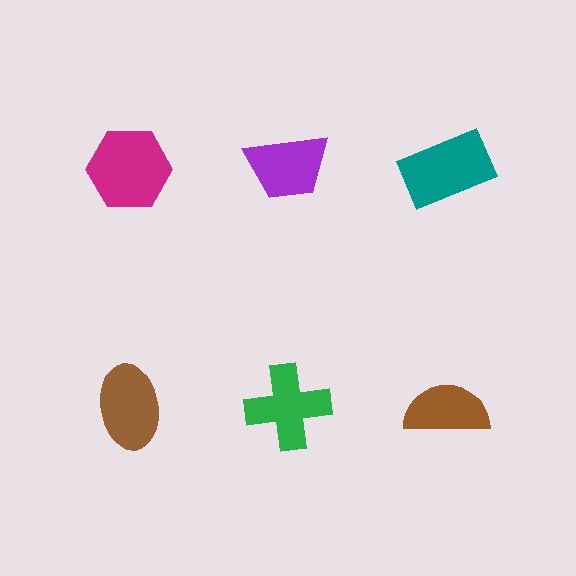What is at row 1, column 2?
A purple trapezoid.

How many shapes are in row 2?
3 shapes.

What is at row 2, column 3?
A brown semicircle.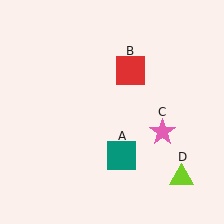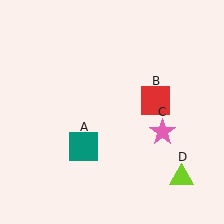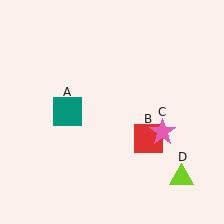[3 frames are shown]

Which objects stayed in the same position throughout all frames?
Pink star (object C) and lime triangle (object D) remained stationary.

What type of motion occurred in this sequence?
The teal square (object A), red square (object B) rotated clockwise around the center of the scene.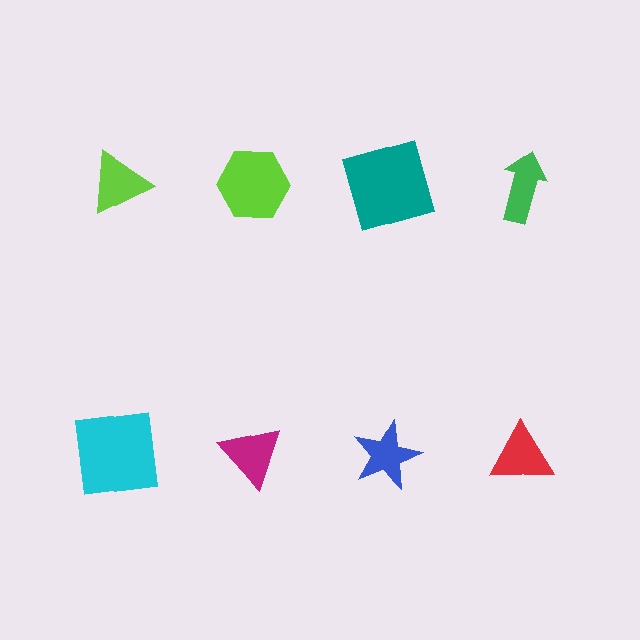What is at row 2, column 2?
A magenta triangle.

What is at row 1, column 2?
A lime hexagon.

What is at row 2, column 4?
A red triangle.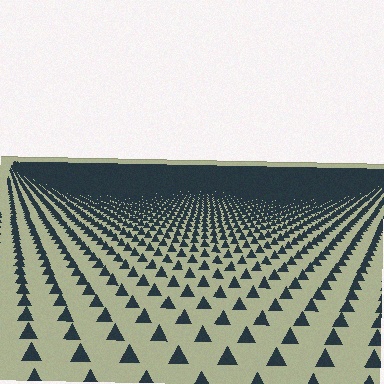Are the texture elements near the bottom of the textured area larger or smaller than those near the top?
Larger. Near the bottom, elements are closer to the viewer and appear at a bigger on-screen size.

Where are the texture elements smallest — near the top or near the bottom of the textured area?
Near the top.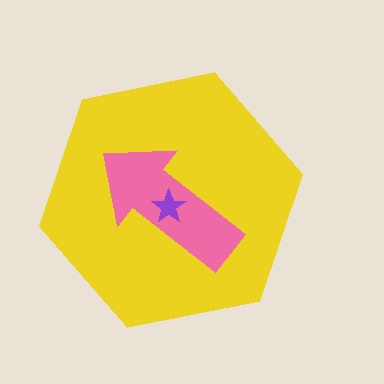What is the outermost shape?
The yellow hexagon.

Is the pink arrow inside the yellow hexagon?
Yes.